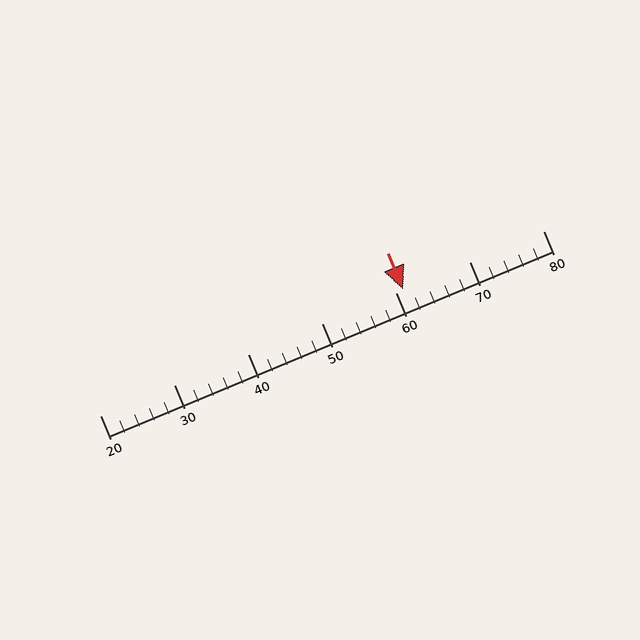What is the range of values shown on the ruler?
The ruler shows values from 20 to 80.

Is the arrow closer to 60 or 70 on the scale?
The arrow is closer to 60.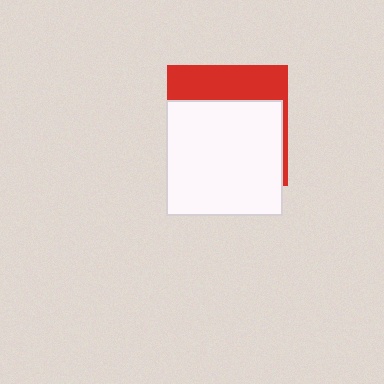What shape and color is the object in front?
The object in front is a white square.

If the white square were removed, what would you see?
You would see the complete red square.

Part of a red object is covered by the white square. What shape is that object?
It is a square.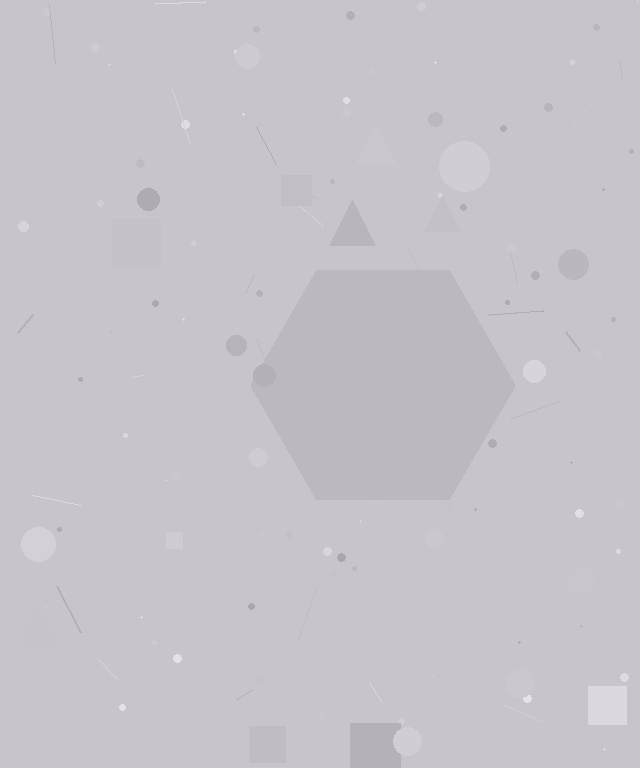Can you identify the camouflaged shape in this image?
The camouflaged shape is a hexagon.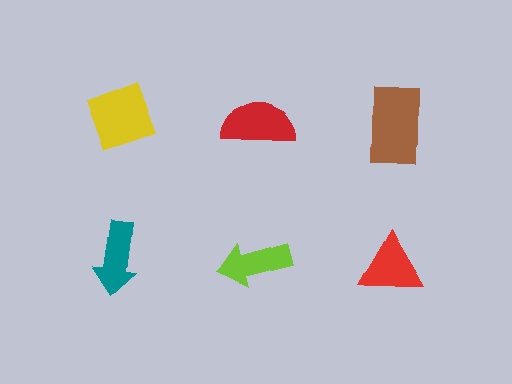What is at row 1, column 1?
A yellow diamond.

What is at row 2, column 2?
A lime arrow.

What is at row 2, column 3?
A red triangle.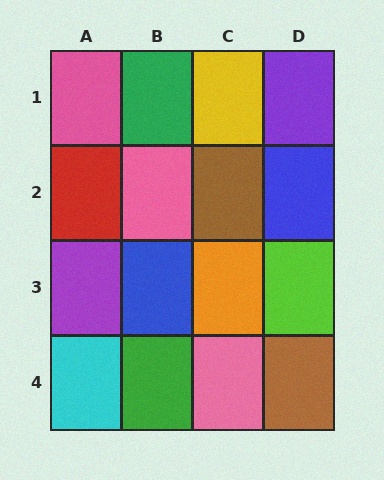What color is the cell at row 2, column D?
Blue.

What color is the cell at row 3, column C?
Orange.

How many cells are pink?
3 cells are pink.